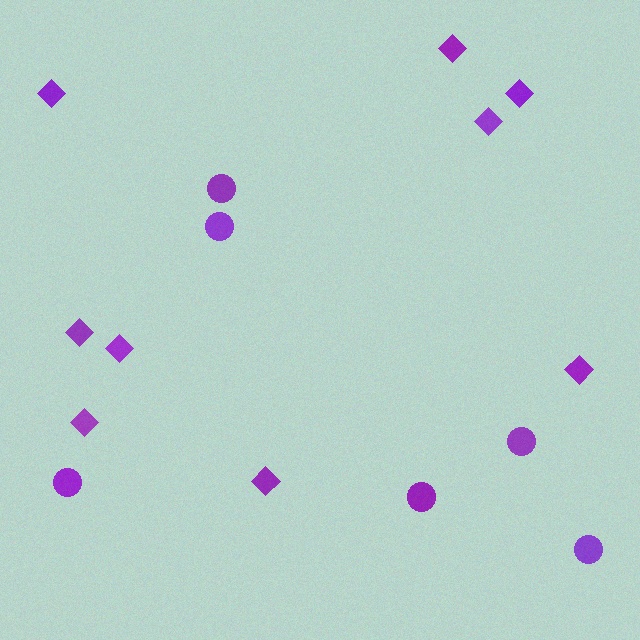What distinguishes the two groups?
There are 2 groups: one group of circles (6) and one group of diamonds (9).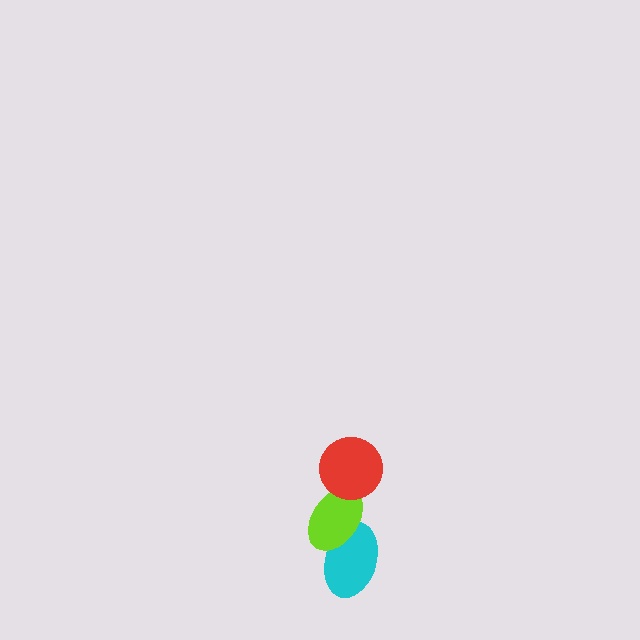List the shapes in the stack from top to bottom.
From top to bottom: the red circle, the lime ellipse, the cyan ellipse.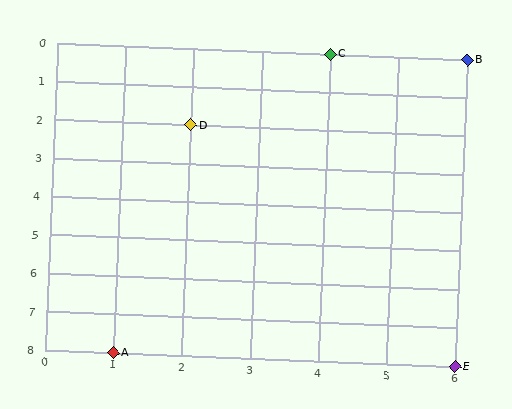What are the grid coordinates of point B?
Point B is at grid coordinates (6, 0).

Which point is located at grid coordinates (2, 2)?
Point D is at (2, 2).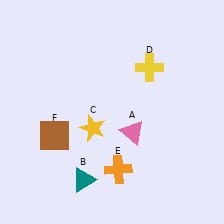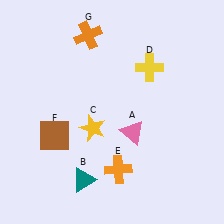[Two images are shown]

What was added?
An orange cross (G) was added in Image 2.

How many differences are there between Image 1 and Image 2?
There is 1 difference between the two images.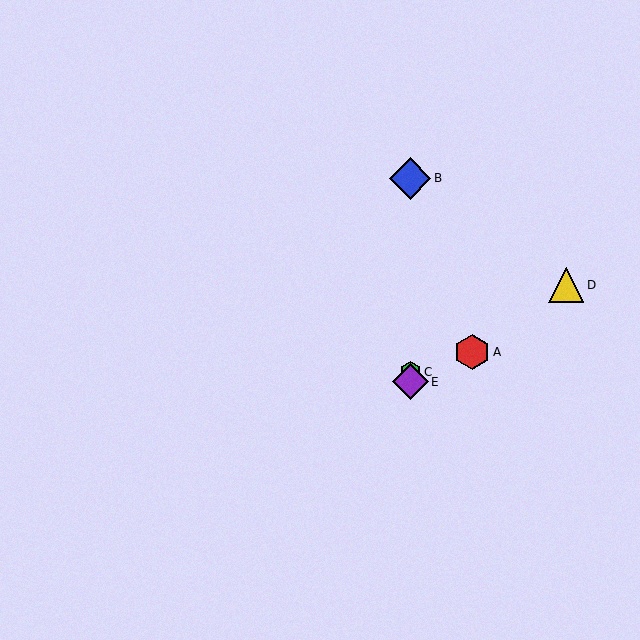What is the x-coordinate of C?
Object C is at x≈410.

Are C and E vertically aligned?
Yes, both are at x≈410.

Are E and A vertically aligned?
No, E is at x≈410 and A is at x≈472.